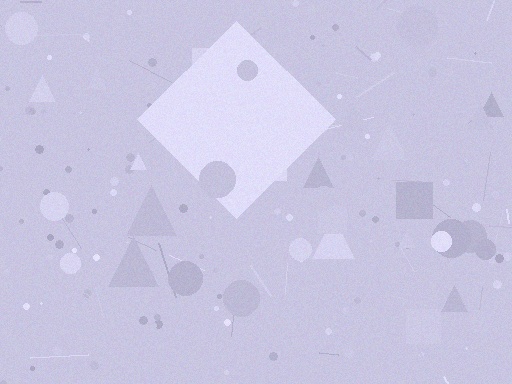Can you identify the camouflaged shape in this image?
The camouflaged shape is a diamond.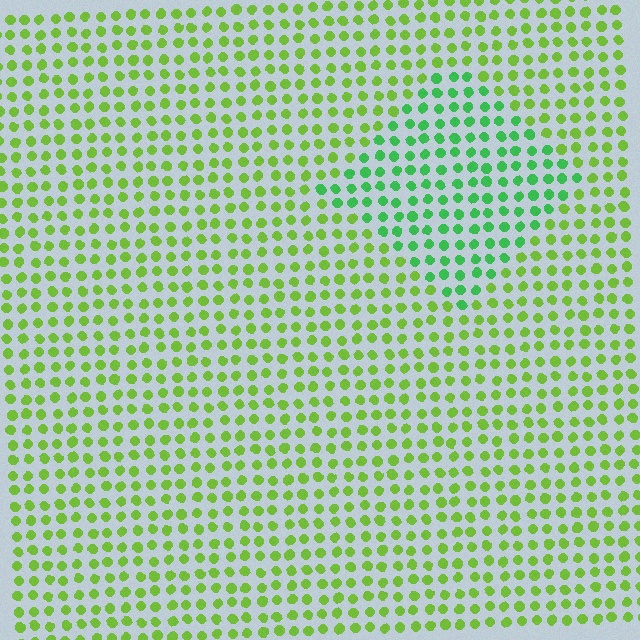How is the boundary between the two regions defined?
The boundary is defined purely by a slight shift in hue (about 37 degrees). Spacing, size, and orientation are identical on both sides.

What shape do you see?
I see a diamond.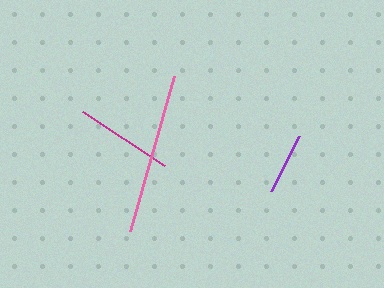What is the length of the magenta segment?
The magenta segment is approximately 99 pixels long.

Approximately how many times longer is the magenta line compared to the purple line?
The magenta line is approximately 1.6 times the length of the purple line.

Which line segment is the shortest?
The purple line is the shortest at approximately 63 pixels.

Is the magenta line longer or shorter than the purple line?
The magenta line is longer than the purple line.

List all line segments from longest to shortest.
From longest to shortest: pink, magenta, purple.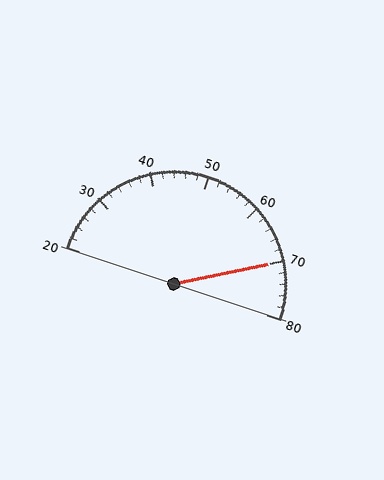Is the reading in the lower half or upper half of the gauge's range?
The reading is in the upper half of the range (20 to 80).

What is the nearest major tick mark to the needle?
The nearest major tick mark is 70.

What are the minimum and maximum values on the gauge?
The gauge ranges from 20 to 80.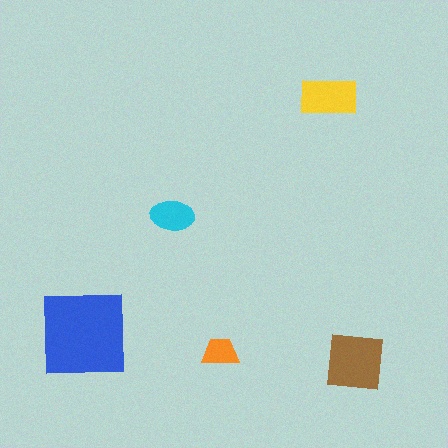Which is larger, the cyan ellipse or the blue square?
The blue square.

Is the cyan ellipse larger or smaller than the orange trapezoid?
Larger.